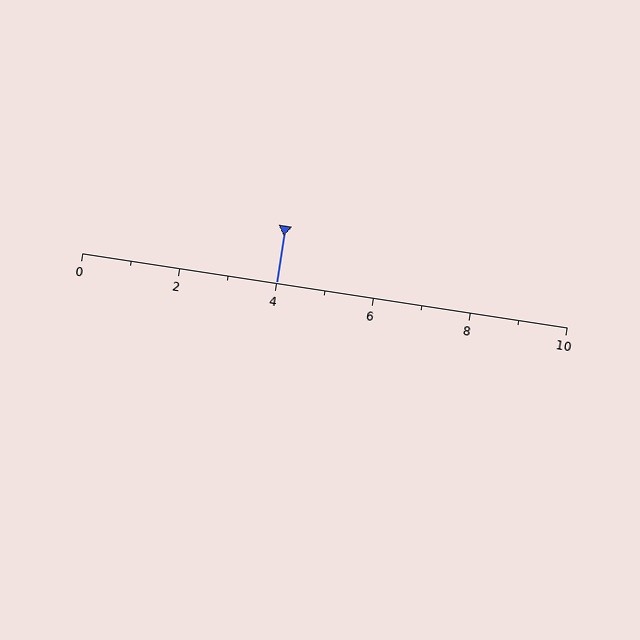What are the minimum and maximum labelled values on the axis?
The axis runs from 0 to 10.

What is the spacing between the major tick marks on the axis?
The major ticks are spaced 2 apart.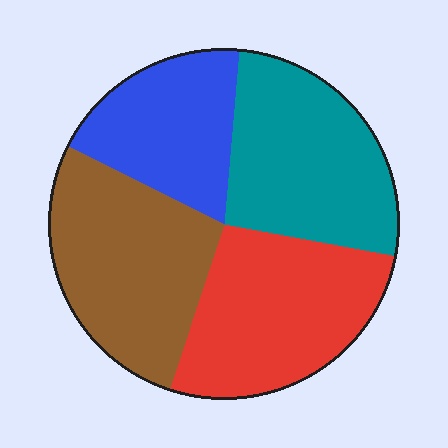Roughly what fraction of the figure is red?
Red takes up about one quarter (1/4) of the figure.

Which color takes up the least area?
Blue, at roughly 20%.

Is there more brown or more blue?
Brown.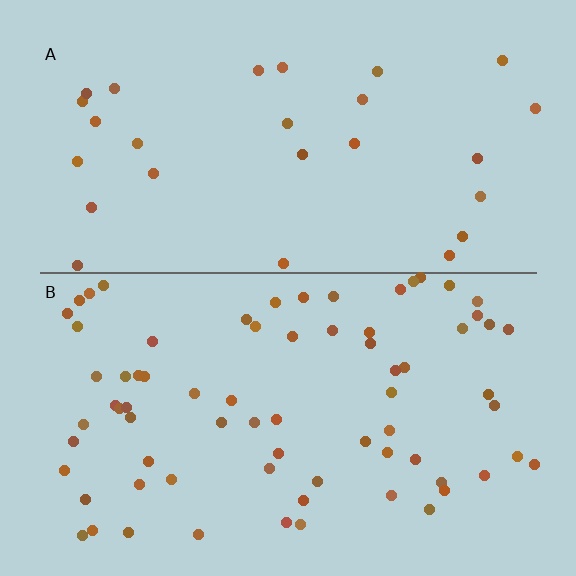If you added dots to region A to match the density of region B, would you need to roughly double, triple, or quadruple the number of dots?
Approximately triple.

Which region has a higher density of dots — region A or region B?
B (the bottom).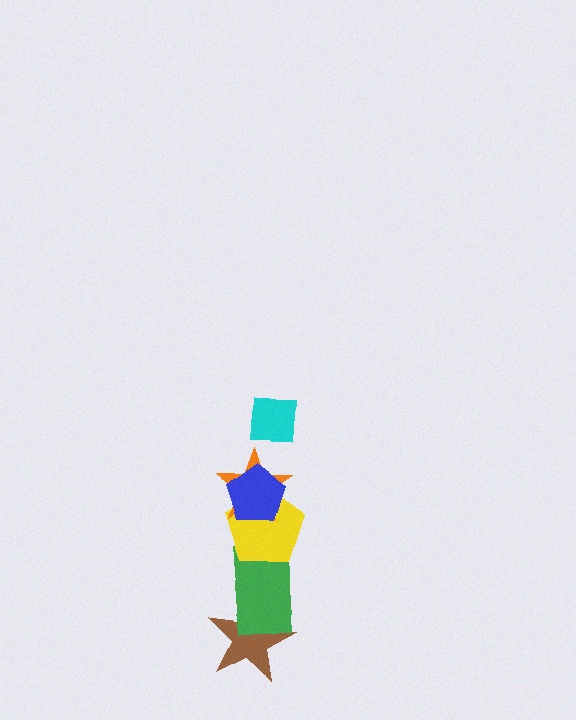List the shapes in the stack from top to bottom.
From top to bottom: the cyan square, the blue pentagon, the orange star, the yellow pentagon, the green rectangle, the brown star.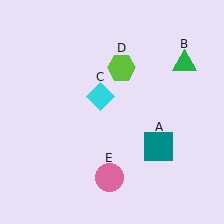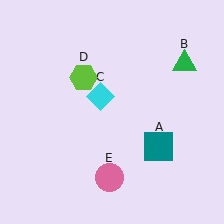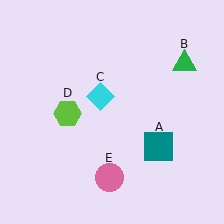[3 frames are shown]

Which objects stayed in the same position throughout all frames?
Teal square (object A) and green triangle (object B) and cyan diamond (object C) and pink circle (object E) remained stationary.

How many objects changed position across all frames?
1 object changed position: lime hexagon (object D).